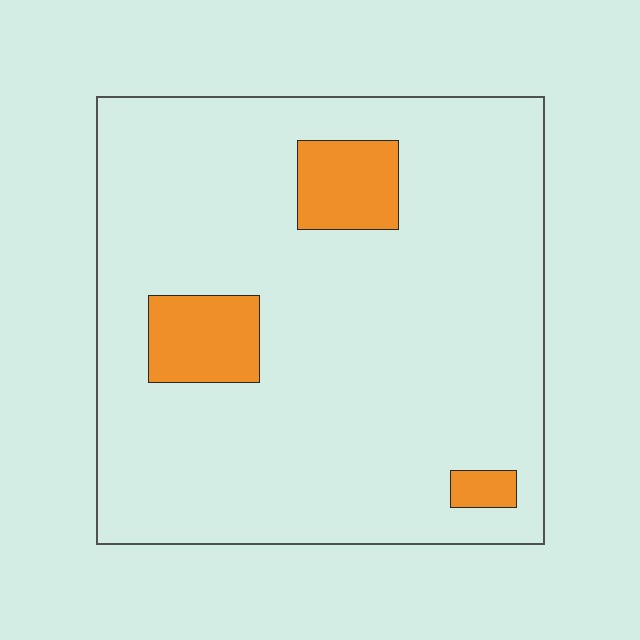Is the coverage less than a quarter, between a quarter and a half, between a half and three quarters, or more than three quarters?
Less than a quarter.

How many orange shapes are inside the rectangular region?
3.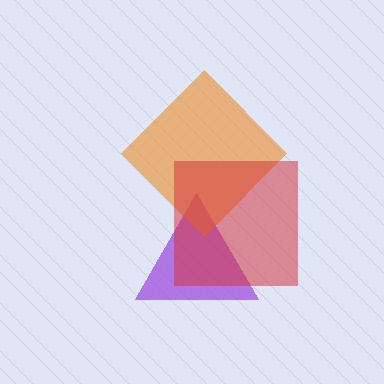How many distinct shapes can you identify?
There are 3 distinct shapes: a purple triangle, an orange diamond, a red square.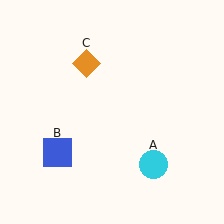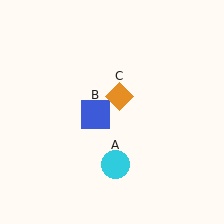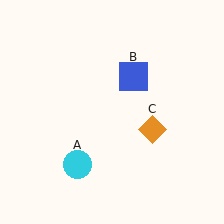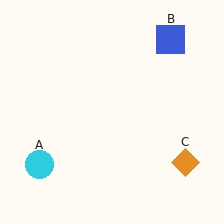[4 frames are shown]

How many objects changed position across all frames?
3 objects changed position: cyan circle (object A), blue square (object B), orange diamond (object C).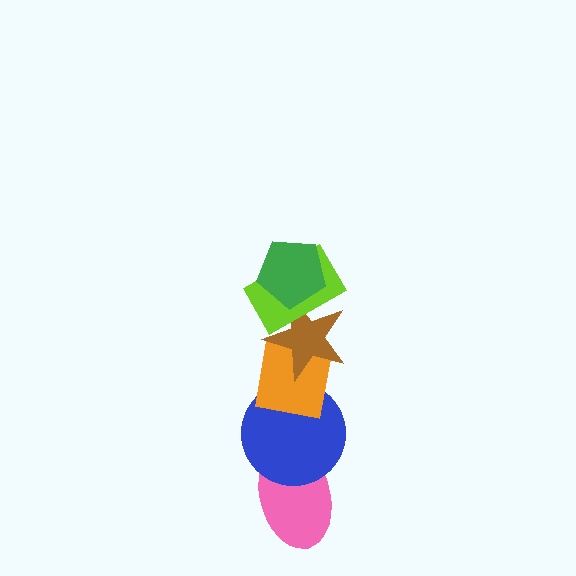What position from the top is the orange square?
The orange square is 4th from the top.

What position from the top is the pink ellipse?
The pink ellipse is 6th from the top.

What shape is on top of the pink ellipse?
The blue circle is on top of the pink ellipse.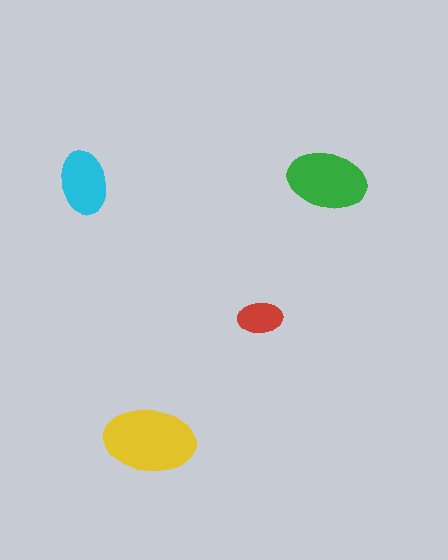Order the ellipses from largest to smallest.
the yellow one, the green one, the cyan one, the red one.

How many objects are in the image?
There are 4 objects in the image.